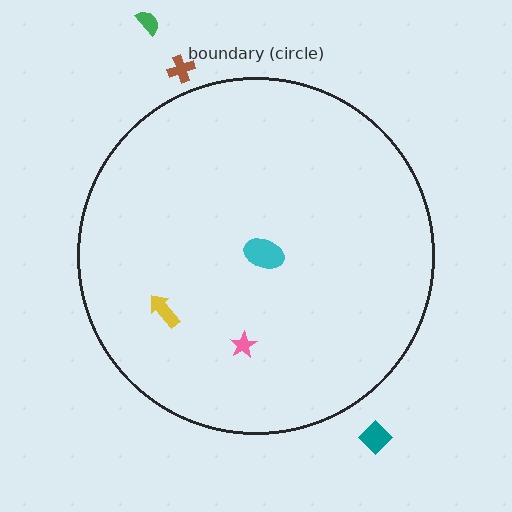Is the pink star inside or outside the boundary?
Inside.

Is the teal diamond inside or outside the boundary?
Outside.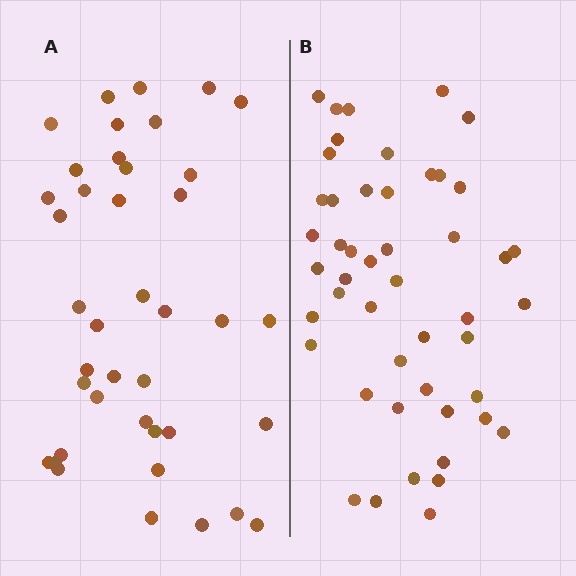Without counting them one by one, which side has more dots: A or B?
Region B (the right region) has more dots.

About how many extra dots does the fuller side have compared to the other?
Region B has roughly 8 or so more dots than region A.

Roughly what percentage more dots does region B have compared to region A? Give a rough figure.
About 20% more.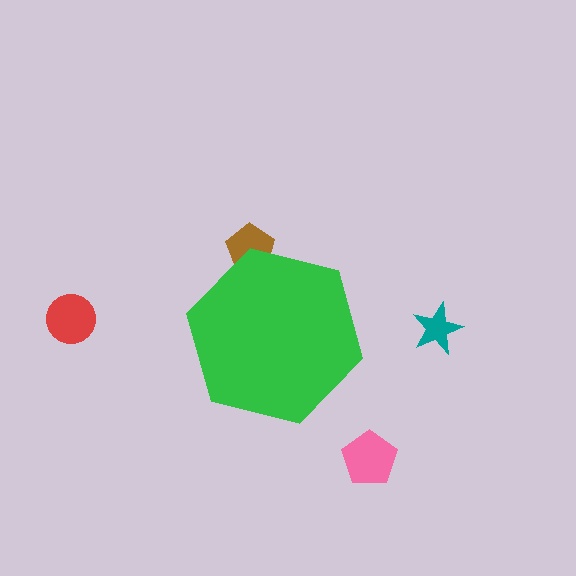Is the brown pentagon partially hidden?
Yes, the brown pentagon is partially hidden behind the green hexagon.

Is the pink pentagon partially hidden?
No, the pink pentagon is fully visible.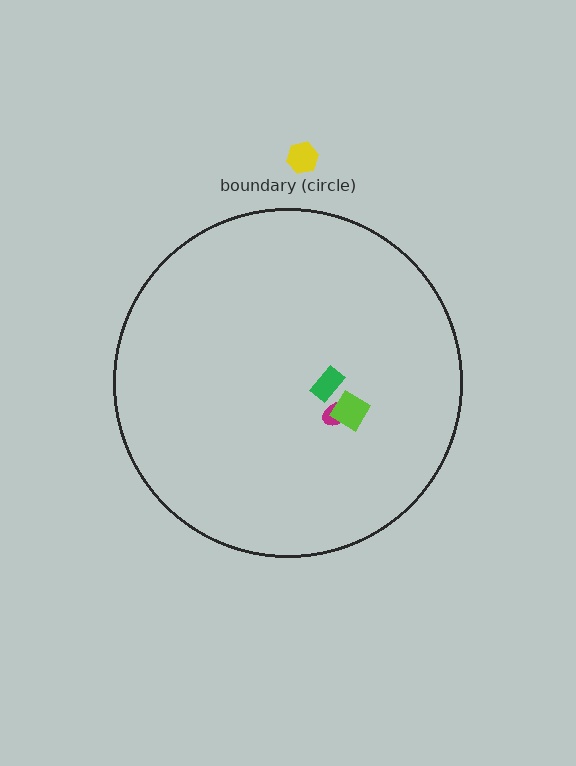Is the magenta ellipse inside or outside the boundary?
Inside.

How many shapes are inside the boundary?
3 inside, 1 outside.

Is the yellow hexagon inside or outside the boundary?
Outside.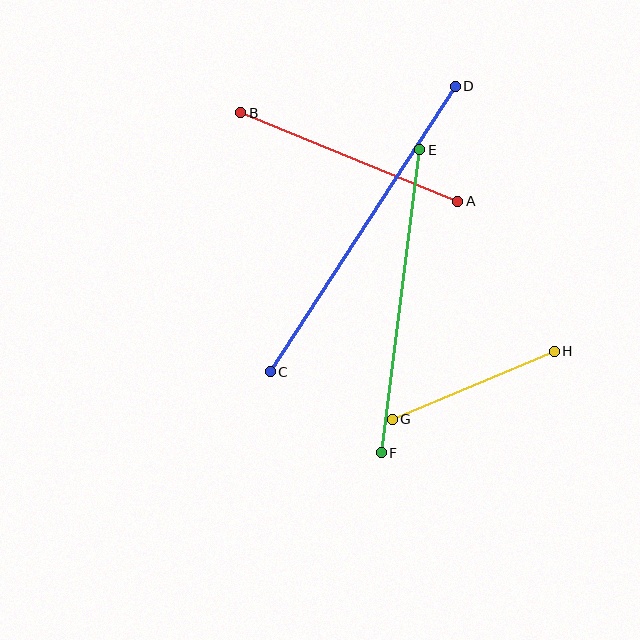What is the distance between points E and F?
The distance is approximately 306 pixels.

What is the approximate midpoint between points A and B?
The midpoint is at approximately (349, 157) pixels.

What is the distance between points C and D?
The distance is approximately 340 pixels.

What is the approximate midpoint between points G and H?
The midpoint is at approximately (473, 385) pixels.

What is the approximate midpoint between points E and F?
The midpoint is at approximately (400, 301) pixels.